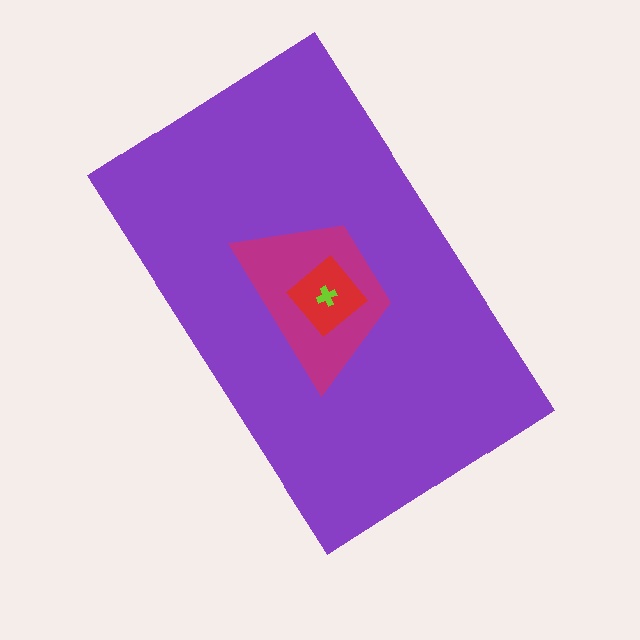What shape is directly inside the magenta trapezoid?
The red diamond.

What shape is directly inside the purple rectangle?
The magenta trapezoid.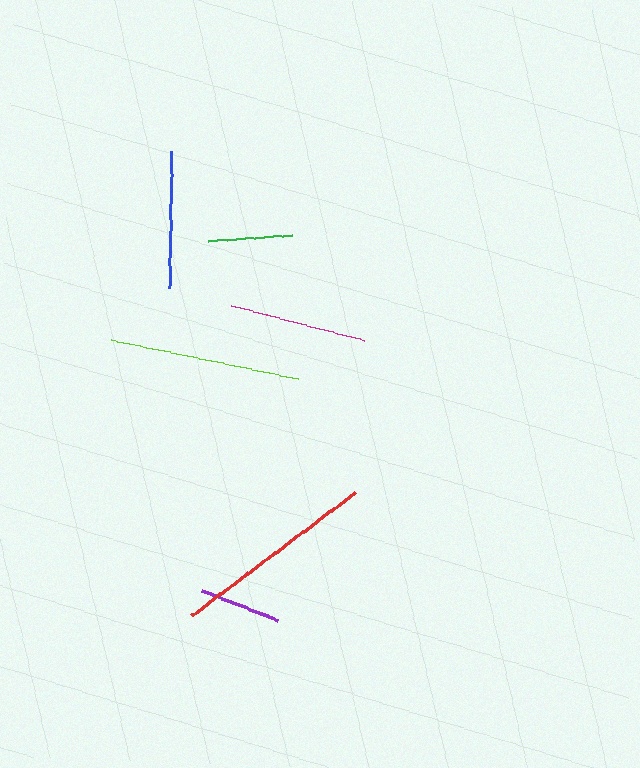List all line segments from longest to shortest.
From longest to shortest: red, lime, magenta, blue, green, purple.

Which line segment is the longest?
The red line is the longest at approximately 205 pixels.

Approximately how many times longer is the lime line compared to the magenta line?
The lime line is approximately 1.4 times the length of the magenta line.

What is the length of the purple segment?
The purple segment is approximately 82 pixels long.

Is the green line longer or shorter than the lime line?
The lime line is longer than the green line.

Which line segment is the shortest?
The purple line is the shortest at approximately 82 pixels.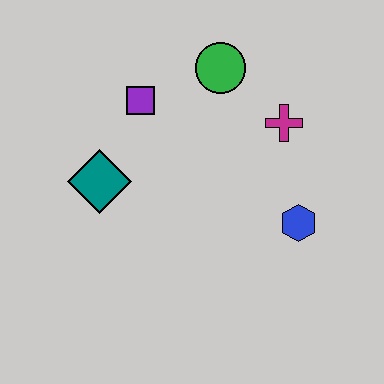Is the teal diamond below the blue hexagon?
No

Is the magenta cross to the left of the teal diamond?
No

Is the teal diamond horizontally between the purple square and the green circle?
No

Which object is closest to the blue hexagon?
The magenta cross is closest to the blue hexagon.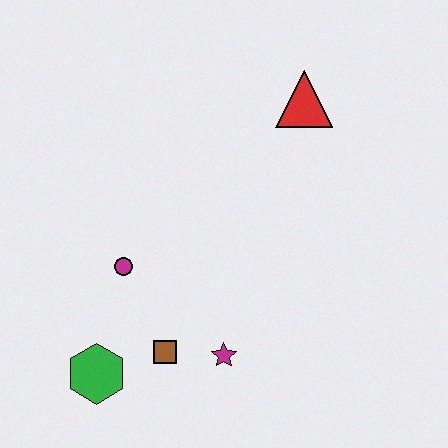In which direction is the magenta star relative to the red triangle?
The magenta star is below the red triangle.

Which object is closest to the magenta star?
The brown square is closest to the magenta star.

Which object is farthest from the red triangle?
The green hexagon is farthest from the red triangle.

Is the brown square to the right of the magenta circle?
Yes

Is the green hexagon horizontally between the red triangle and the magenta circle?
No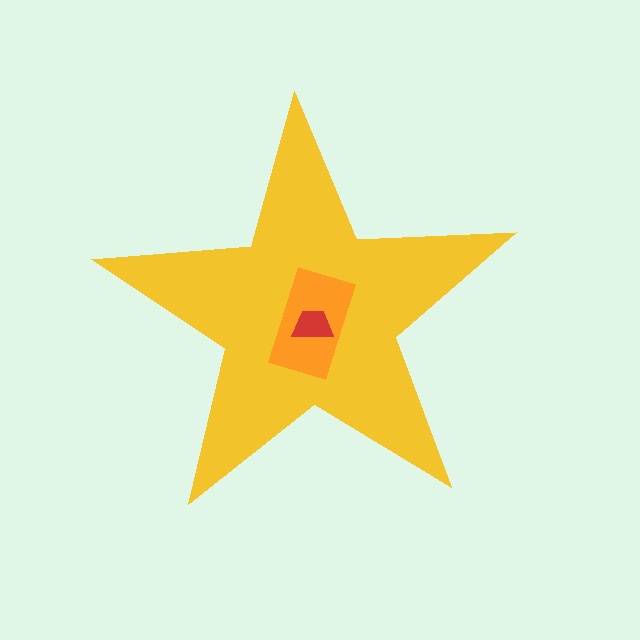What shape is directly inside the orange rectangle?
The red trapezoid.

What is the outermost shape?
The yellow star.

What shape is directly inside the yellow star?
The orange rectangle.